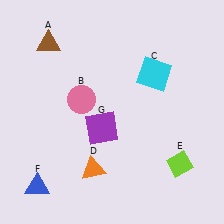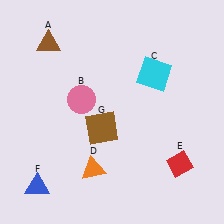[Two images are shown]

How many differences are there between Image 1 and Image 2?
There are 2 differences between the two images.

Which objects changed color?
E changed from lime to red. G changed from purple to brown.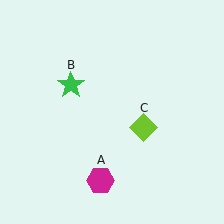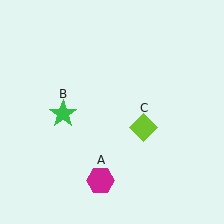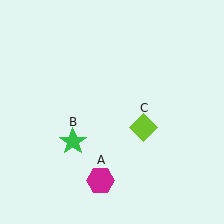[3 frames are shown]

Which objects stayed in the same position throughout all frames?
Magenta hexagon (object A) and lime diamond (object C) remained stationary.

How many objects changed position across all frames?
1 object changed position: green star (object B).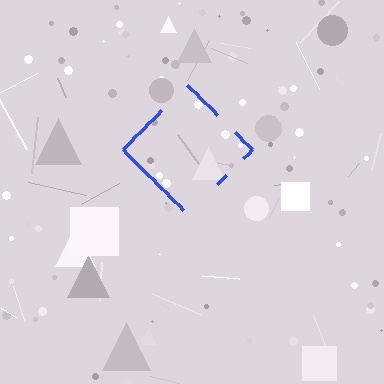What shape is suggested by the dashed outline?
The dashed outline suggests a diamond.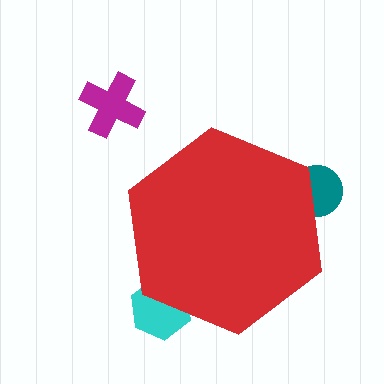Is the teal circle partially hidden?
Yes, the teal circle is partially hidden behind the red hexagon.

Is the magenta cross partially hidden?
No, the magenta cross is fully visible.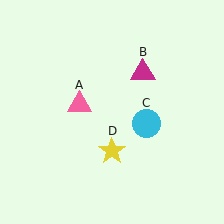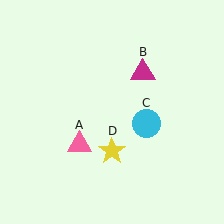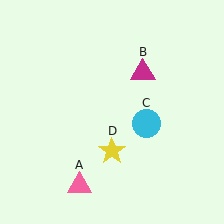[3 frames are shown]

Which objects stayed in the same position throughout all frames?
Magenta triangle (object B) and cyan circle (object C) and yellow star (object D) remained stationary.